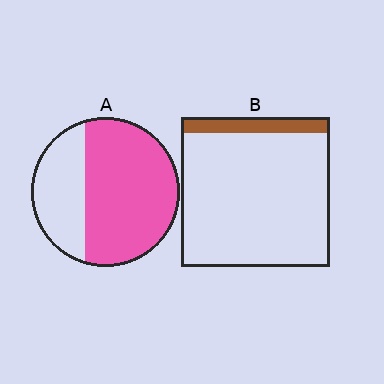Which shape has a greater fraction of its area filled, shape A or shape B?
Shape A.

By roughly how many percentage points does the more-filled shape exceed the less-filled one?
By roughly 55 percentage points (A over B).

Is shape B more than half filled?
No.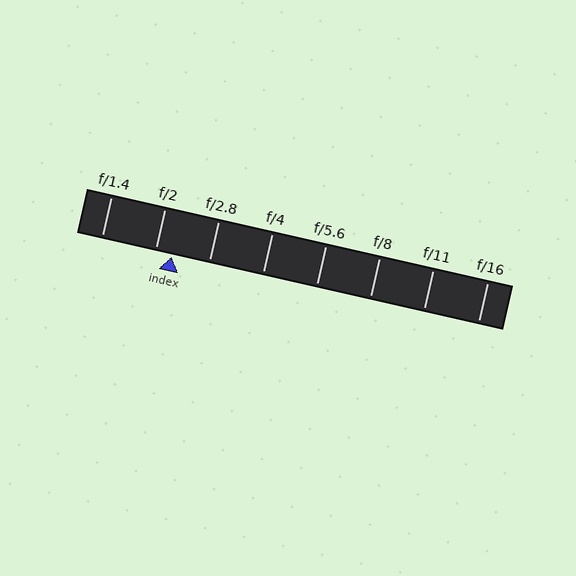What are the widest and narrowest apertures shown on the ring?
The widest aperture shown is f/1.4 and the narrowest is f/16.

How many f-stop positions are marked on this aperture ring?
There are 8 f-stop positions marked.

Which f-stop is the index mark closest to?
The index mark is closest to f/2.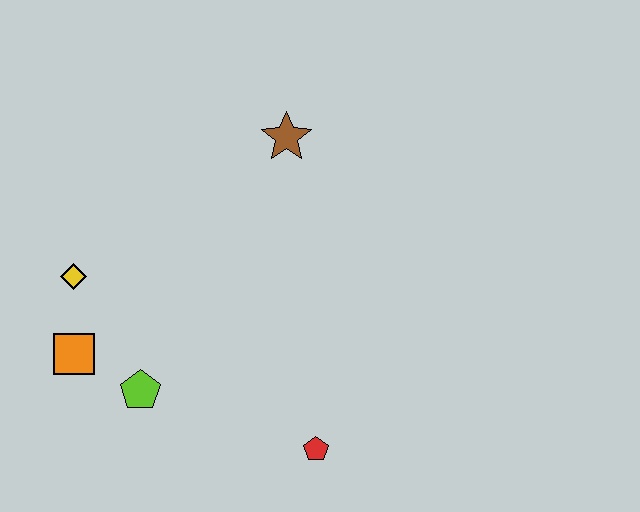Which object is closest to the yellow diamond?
The orange square is closest to the yellow diamond.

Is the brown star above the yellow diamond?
Yes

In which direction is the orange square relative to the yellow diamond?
The orange square is below the yellow diamond.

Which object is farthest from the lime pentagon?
The brown star is farthest from the lime pentagon.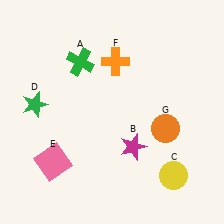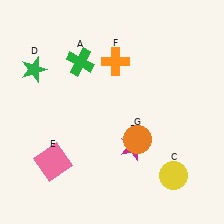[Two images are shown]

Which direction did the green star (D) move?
The green star (D) moved up.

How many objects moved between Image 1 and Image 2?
2 objects moved between the two images.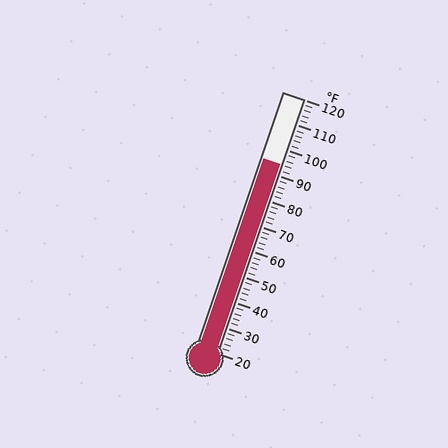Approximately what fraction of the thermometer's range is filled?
The thermometer is filled to approximately 75% of its range.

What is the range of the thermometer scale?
The thermometer scale ranges from 20°F to 120°F.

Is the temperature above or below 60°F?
The temperature is above 60°F.